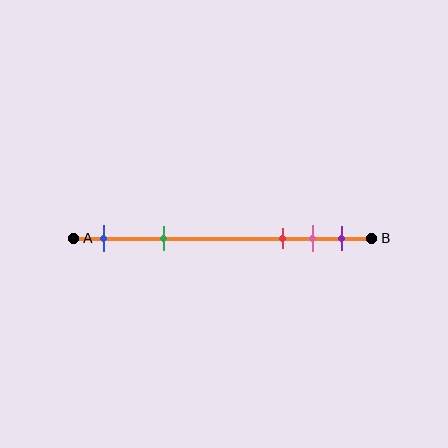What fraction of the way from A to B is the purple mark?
The purple mark is approximately 90% (0.9) of the way from A to B.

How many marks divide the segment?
There are 5 marks dividing the segment.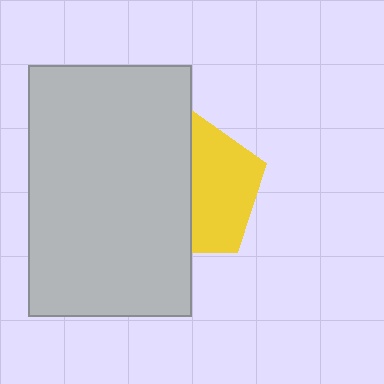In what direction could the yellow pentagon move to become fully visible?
The yellow pentagon could move right. That would shift it out from behind the light gray rectangle entirely.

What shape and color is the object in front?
The object in front is a light gray rectangle.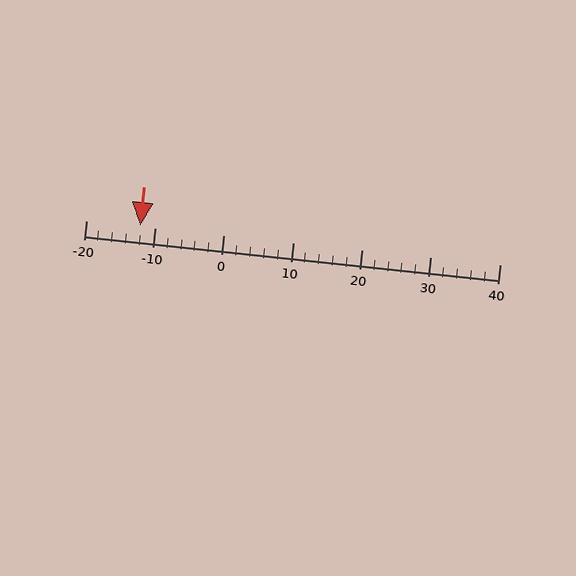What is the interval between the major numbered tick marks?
The major tick marks are spaced 10 units apart.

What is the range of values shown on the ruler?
The ruler shows values from -20 to 40.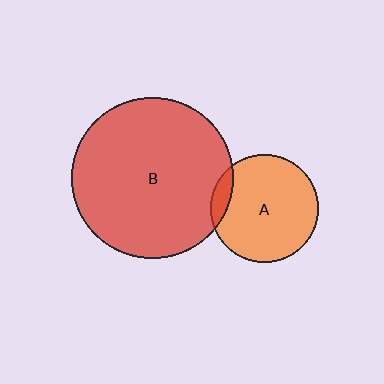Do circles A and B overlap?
Yes.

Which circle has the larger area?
Circle B (red).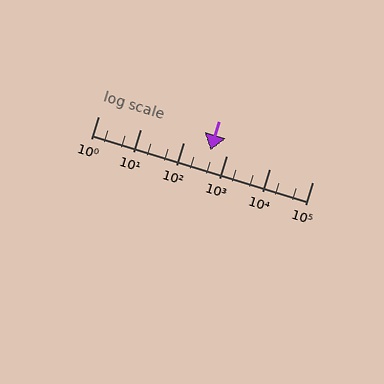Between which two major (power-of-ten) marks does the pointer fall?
The pointer is between 100 and 1000.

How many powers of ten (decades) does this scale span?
The scale spans 5 decades, from 1 to 100000.